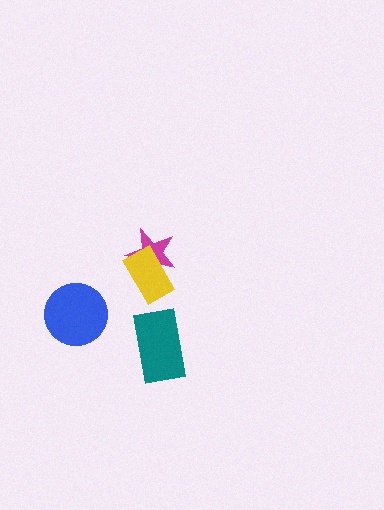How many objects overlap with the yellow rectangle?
1 object overlaps with the yellow rectangle.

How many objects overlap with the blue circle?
0 objects overlap with the blue circle.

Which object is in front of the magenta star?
The yellow rectangle is in front of the magenta star.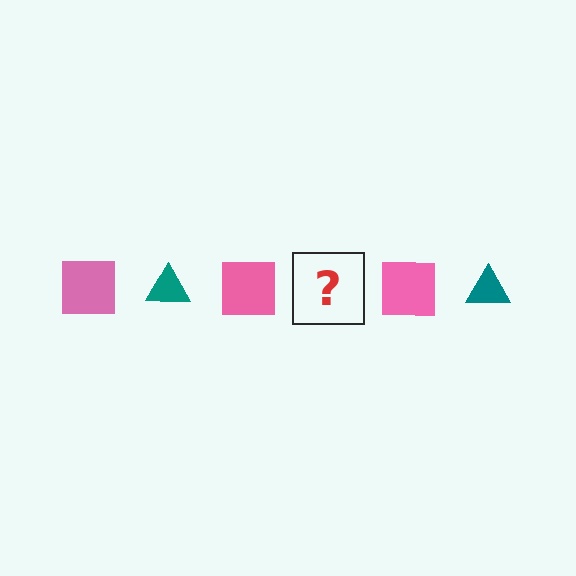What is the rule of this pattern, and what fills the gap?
The rule is that the pattern alternates between pink square and teal triangle. The gap should be filled with a teal triangle.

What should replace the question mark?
The question mark should be replaced with a teal triangle.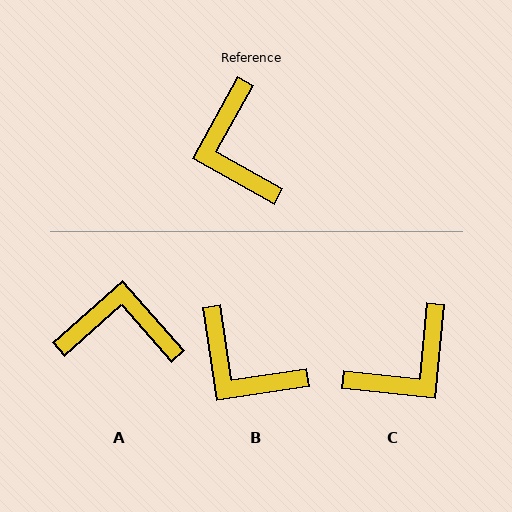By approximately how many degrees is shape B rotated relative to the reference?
Approximately 38 degrees counter-clockwise.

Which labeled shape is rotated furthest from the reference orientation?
C, about 113 degrees away.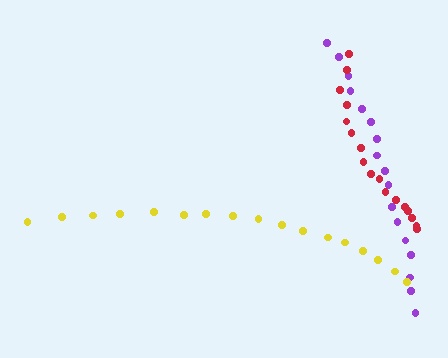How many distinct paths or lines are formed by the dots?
There are 3 distinct paths.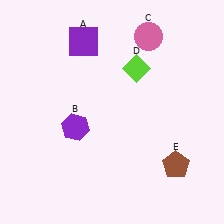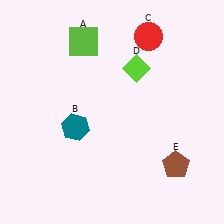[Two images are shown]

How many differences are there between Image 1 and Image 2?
There are 3 differences between the two images.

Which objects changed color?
A changed from purple to lime. B changed from purple to teal. C changed from pink to red.